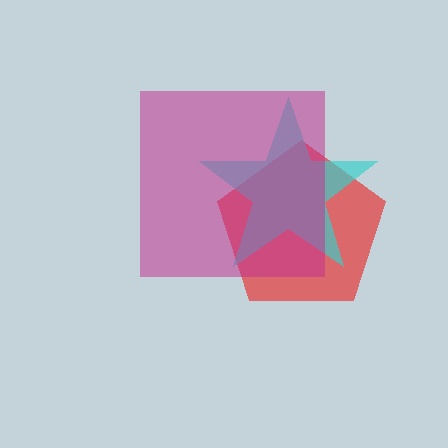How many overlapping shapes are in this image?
There are 3 overlapping shapes in the image.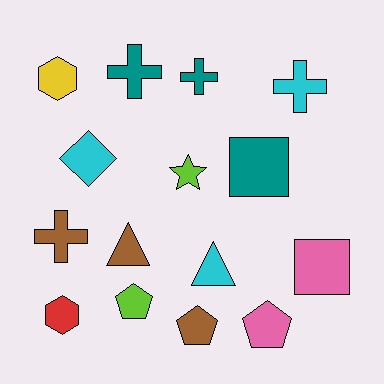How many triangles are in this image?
There are 2 triangles.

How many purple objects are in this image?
There are no purple objects.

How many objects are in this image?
There are 15 objects.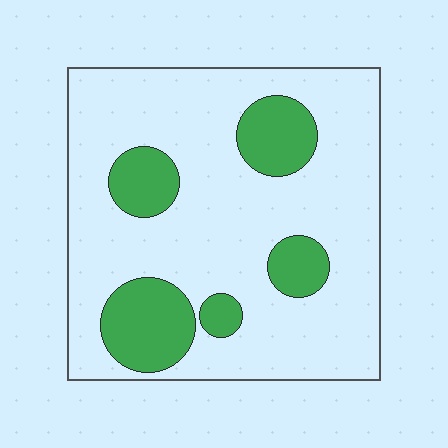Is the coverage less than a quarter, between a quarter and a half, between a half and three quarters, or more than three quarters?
Less than a quarter.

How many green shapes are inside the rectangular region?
5.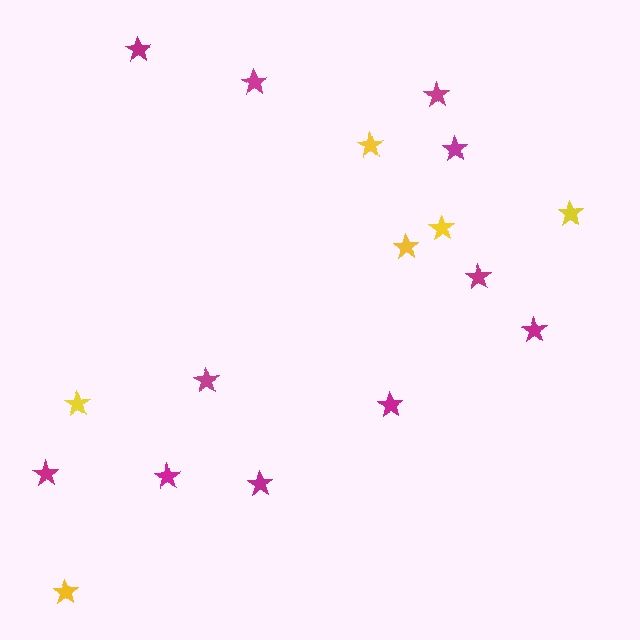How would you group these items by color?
There are 2 groups: one group of magenta stars (11) and one group of yellow stars (6).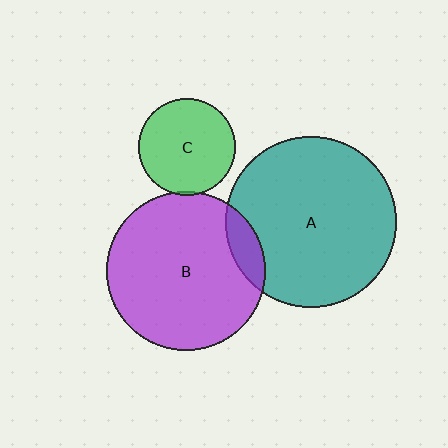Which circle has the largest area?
Circle A (teal).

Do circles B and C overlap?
Yes.